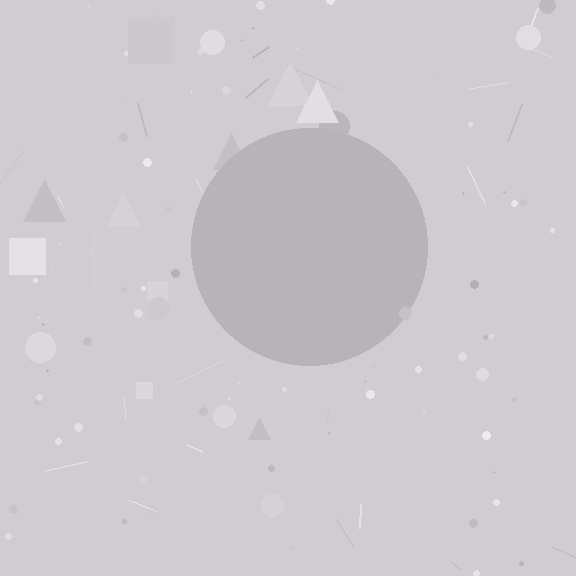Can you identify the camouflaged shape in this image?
The camouflaged shape is a circle.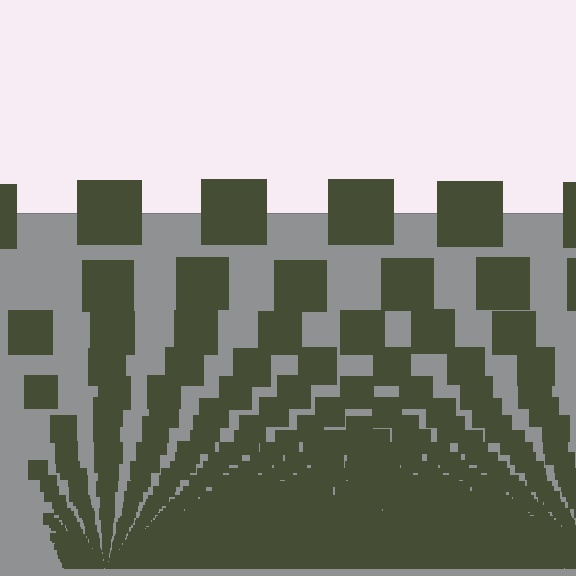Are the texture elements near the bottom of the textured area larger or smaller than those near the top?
Smaller. The gradient is inverted — elements near the bottom are smaller and denser.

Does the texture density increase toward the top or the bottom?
Density increases toward the bottom.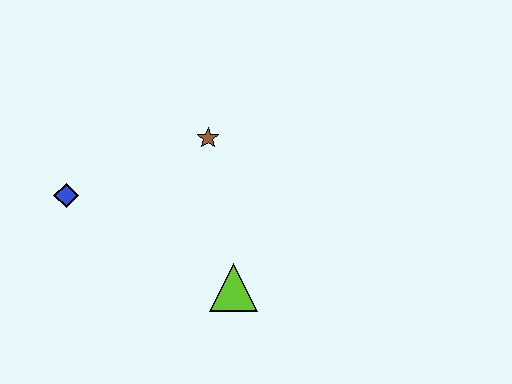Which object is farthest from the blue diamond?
The lime triangle is farthest from the blue diamond.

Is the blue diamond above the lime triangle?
Yes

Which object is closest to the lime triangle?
The brown star is closest to the lime triangle.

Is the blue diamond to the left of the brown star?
Yes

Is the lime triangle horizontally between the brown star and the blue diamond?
No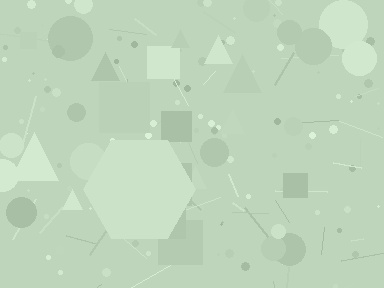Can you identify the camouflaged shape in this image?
The camouflaged shape is a hexagon.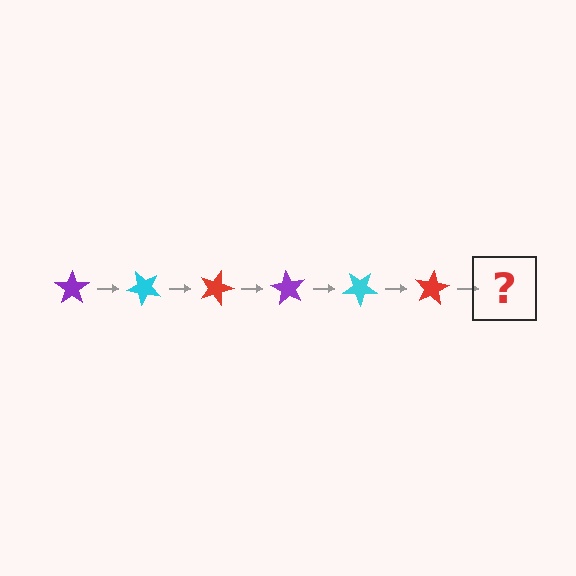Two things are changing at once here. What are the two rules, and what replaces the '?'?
The two rules are that it rotates 45 degrees each step and the color cycles through purple, cyan, and red. The '?' should be a purple star, rotated 270 degrees from the start.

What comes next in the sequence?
The next element should be a purple star, rotated 270 degrees from the start.